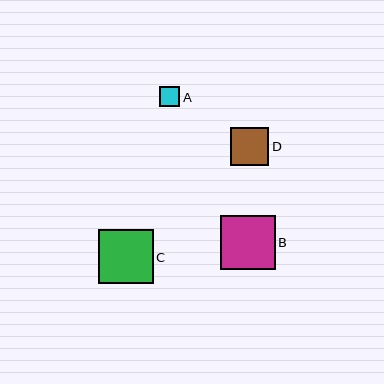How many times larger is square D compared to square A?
Square D is approximately 1.9 times the size of square A.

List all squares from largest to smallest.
From largest to smallest: B, C, D, A.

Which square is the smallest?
Square A is the smallest with a size of approximately 20 pixels.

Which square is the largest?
Square B is the largest with a size of approximately 55 pixels.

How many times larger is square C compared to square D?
Square C is approximately 1.4 times the size of square D.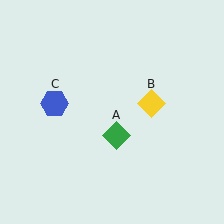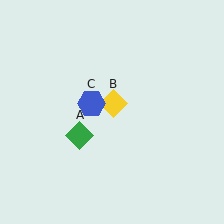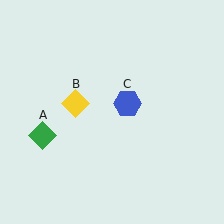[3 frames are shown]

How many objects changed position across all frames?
3 objects changed position: green diamond (object A), yellow diamond (object B), blue hexagon (object C).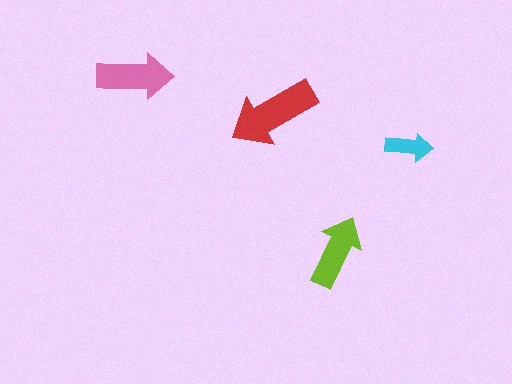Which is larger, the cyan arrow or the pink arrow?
The pink one.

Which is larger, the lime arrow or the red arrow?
The red one.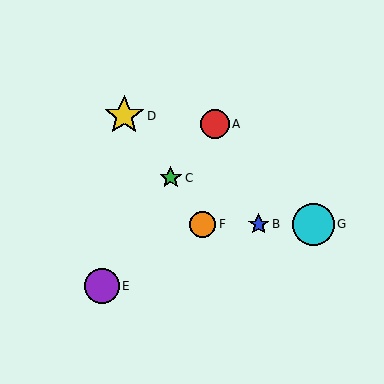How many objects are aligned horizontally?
3 objects (B, F, G) are aligned horizontally.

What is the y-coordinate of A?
Object A is at y≈124.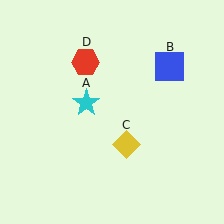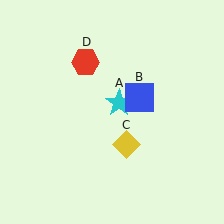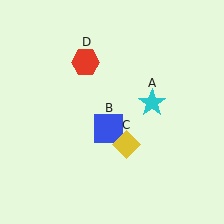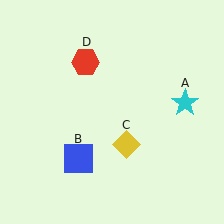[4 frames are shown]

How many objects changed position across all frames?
2 objects changed position: cyan star (object A), blue square (object B).